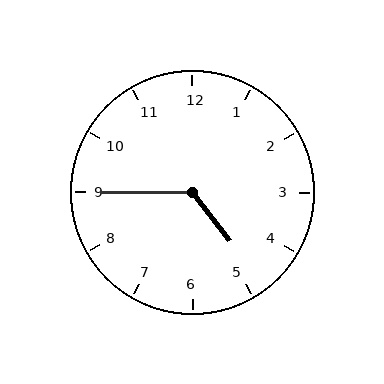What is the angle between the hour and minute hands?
Approximately 128 degrees.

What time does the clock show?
4:45.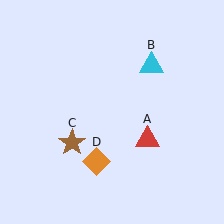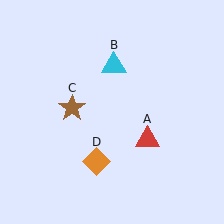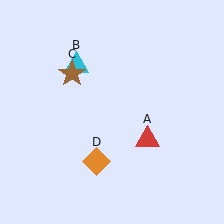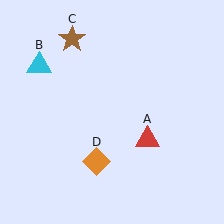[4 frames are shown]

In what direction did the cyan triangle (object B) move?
The cyan triangle (object B) moved left.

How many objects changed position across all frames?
2 objects changed position: cyan triangle (object B), brown star (object C).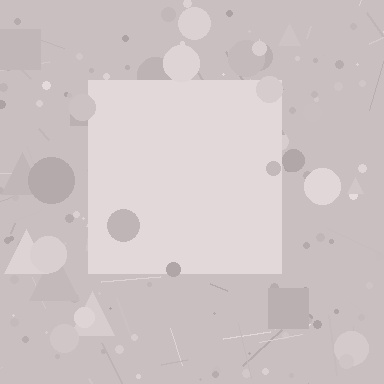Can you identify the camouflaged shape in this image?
The camouflaged shape is a square.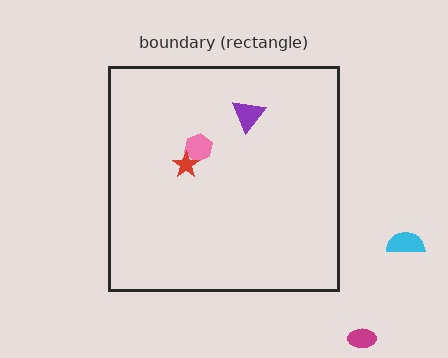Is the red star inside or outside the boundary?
Inside.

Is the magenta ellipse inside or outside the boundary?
Outside.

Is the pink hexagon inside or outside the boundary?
Inside.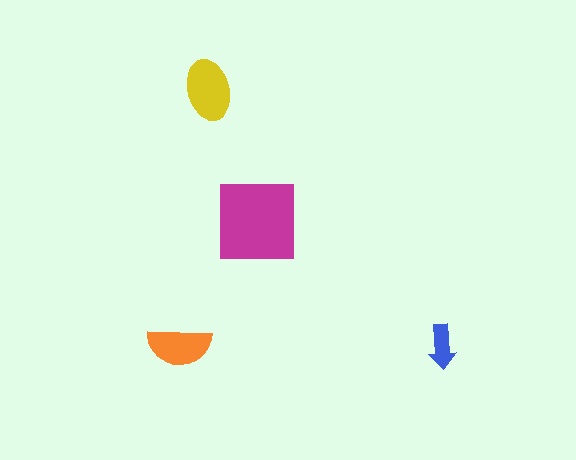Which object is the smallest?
The blue arrow.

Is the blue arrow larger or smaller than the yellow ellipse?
Smaller.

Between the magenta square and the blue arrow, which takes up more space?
The magenta square.